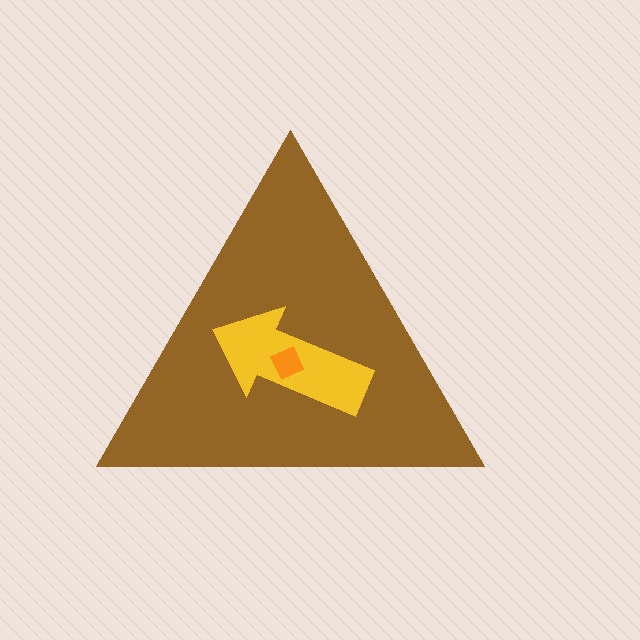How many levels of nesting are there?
3.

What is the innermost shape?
The orange diamond.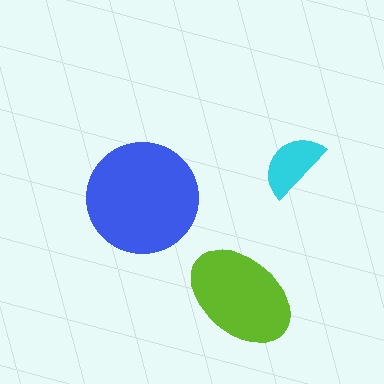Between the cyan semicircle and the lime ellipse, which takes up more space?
The lime ellipse.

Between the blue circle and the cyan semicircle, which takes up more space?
The blue circle.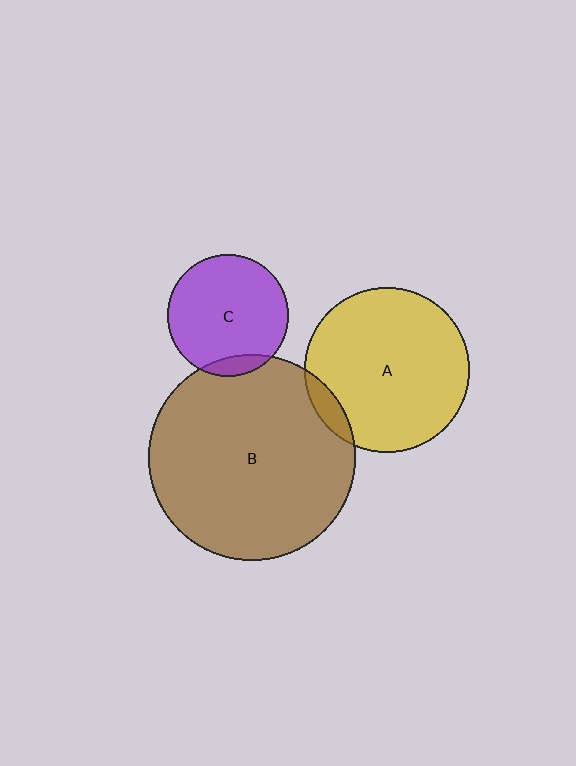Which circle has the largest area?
Circle B (brown).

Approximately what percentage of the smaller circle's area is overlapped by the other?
Approximately 5%.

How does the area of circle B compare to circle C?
Approximately 2.9 times.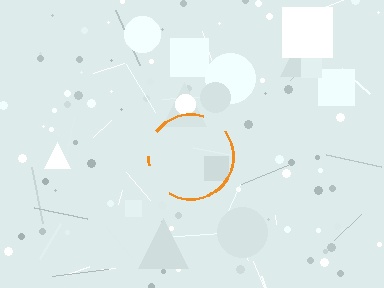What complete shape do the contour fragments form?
The contour fragments form a circle.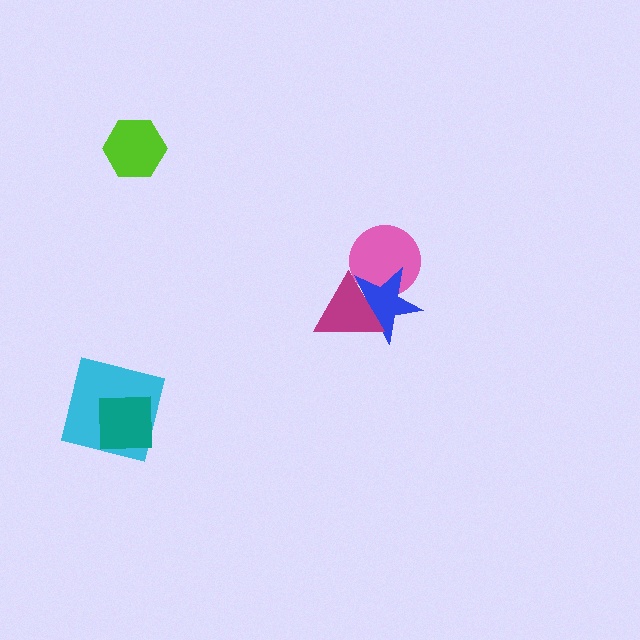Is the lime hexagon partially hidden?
No, no other shape covers it.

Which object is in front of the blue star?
The magenta triangle is in front of the blue star.